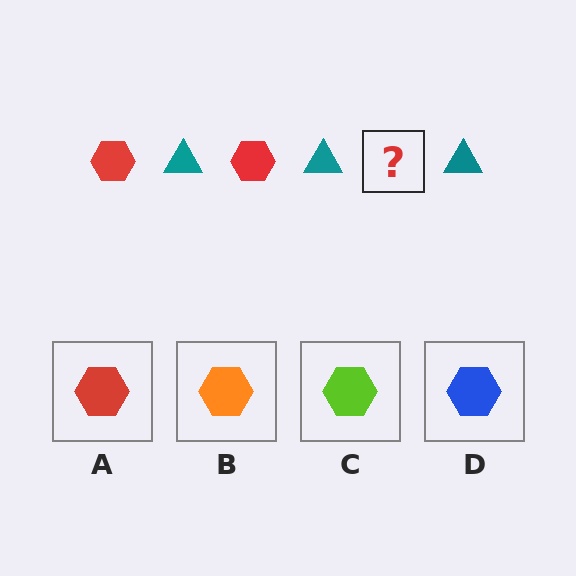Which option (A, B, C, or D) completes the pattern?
A.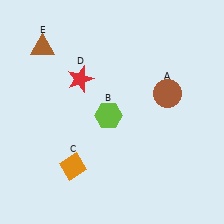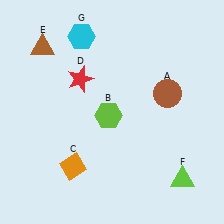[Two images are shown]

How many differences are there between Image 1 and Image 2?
There are 2 differences between the two images.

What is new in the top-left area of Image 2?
A cyan hexagon (G) was added in the top-left area of Image 2.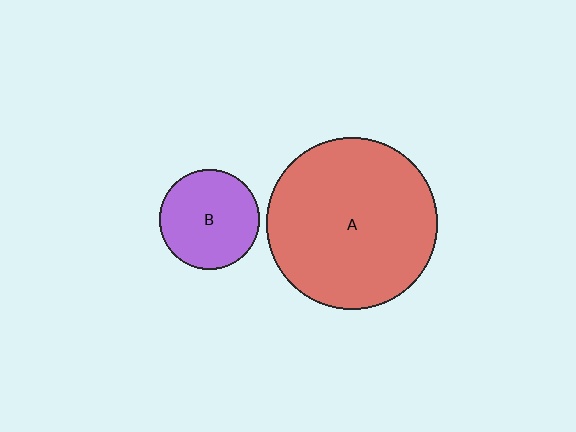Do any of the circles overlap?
No, none of the circles overlap.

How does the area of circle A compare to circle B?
Approximately 3.0 times.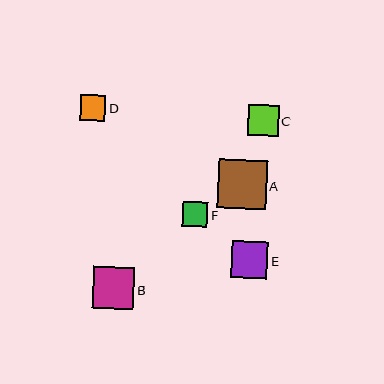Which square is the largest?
Square A is the largest with a size of approximately 49 pixels.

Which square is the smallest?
Square D is the smallest with a size of approximately 25 pixels.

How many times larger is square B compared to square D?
Square B is approximately 1.6 times the size of square D.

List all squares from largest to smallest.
From largest to smallest: A, B, E, C, F, D.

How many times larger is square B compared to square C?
Square B is approximately 1.4 times the size of square C.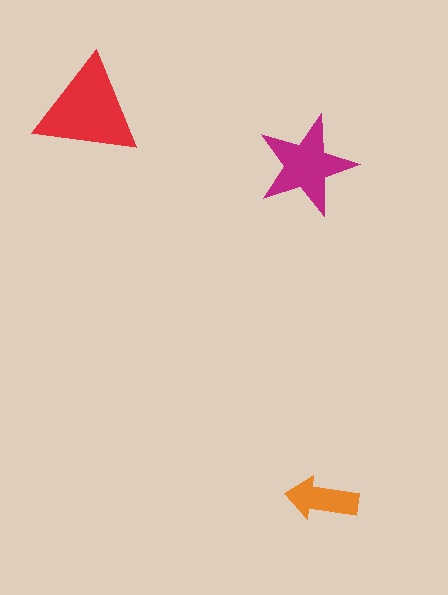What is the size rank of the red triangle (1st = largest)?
1st.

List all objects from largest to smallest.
The red triangle, the magenta star, the orange arrow.